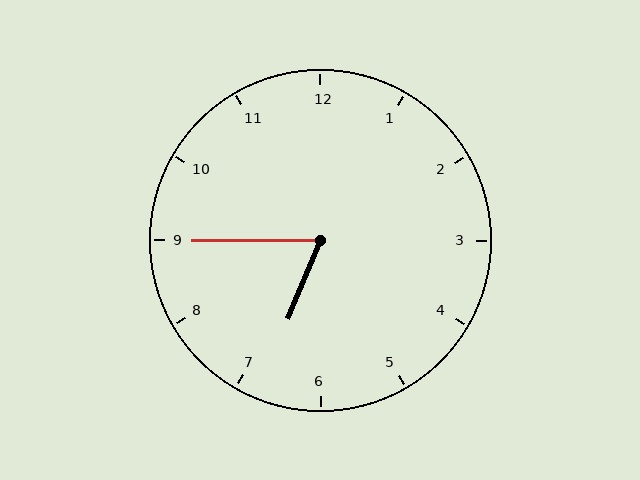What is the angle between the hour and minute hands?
Approximately 68 degrees.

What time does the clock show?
6:45.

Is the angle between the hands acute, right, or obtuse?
It is acute.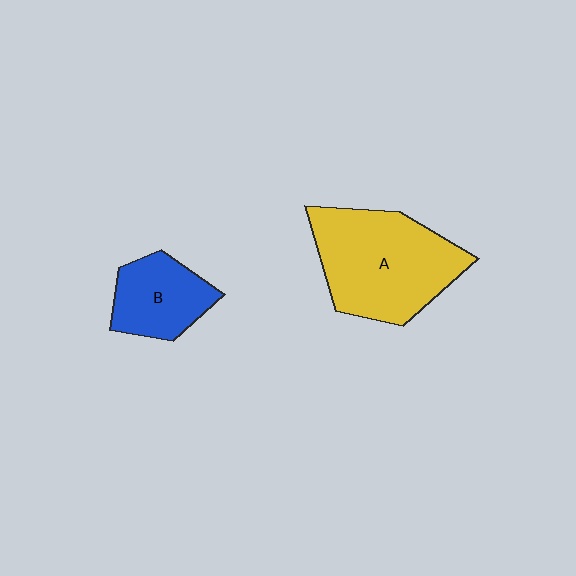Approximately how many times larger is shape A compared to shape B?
Approximately 2.0 times.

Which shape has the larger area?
Shape A (yellow).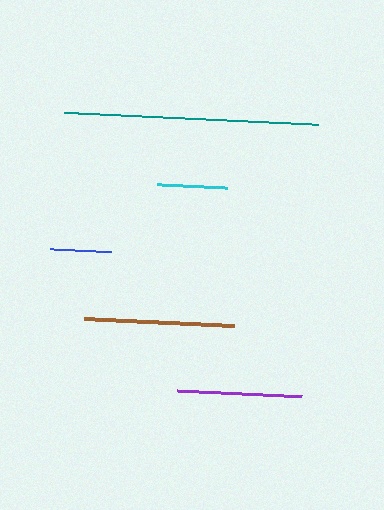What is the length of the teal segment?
The teal segment is approximately 255 pixels long.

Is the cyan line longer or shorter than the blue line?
The cyan line is longer than the blue line.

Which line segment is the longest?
The teal line is the longest at approximately 255 pixels.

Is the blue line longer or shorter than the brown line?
The brown line is longer than the blue line.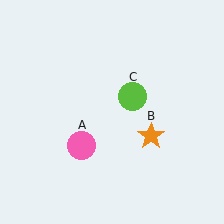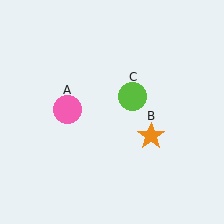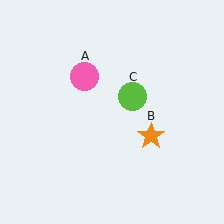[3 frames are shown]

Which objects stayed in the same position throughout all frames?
Orange star (object B) and lime circle (object C) remained stationary.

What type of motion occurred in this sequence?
The pink circle (object A) rotated clockwise around the center of the scene.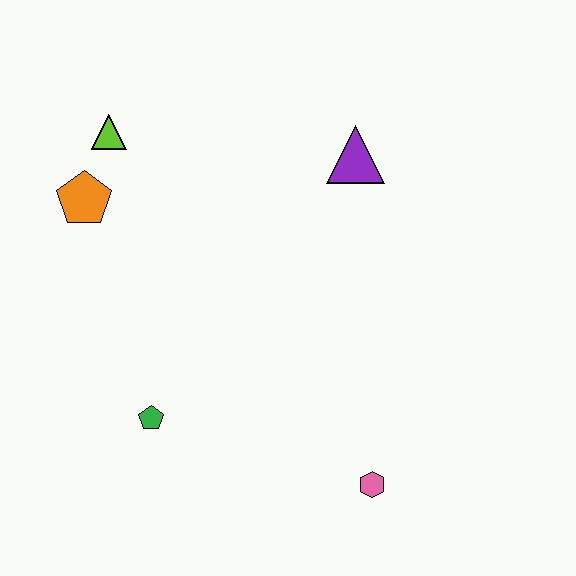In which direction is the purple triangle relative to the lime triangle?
The purple triangle is to the right of the lime triangle.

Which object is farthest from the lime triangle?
The pink hexagon is farthest from the lime triangle.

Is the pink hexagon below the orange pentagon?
Yes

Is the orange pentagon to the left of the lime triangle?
Yes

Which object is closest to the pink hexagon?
The green pentagon is closest to the pink hexagon.